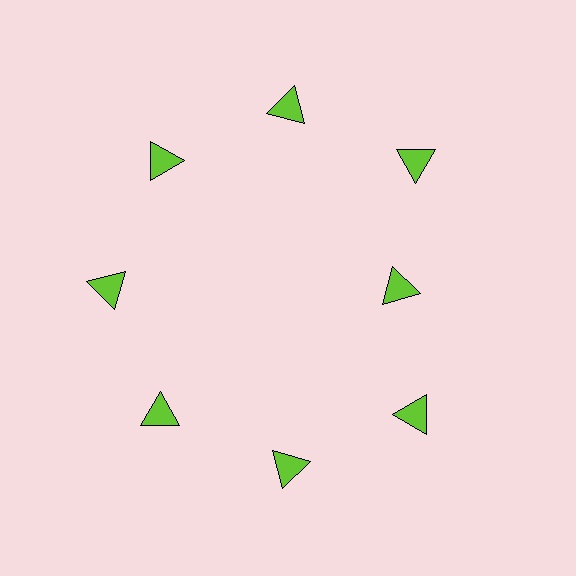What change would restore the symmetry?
The symmetry would be restored by moving it outward, back onto the ring so that all 8 triangles sit at equal angles and equal distance from the center.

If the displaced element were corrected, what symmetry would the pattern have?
It would have 8-fold rotational symmetry — the pattern would map onto itself every 45 degrees.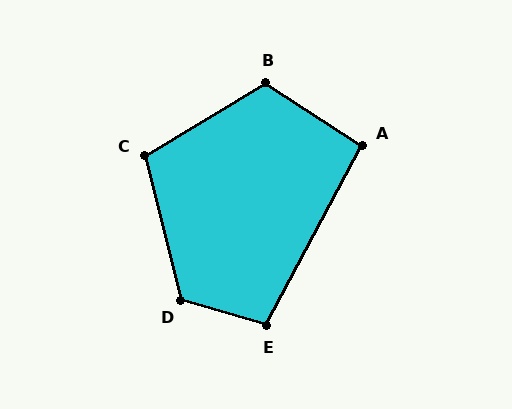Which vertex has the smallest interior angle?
A, at approximately 95 degrees.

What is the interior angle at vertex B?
Approximately 116 degrees (obtuse).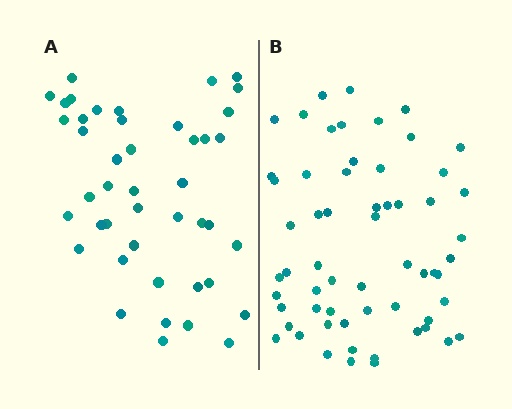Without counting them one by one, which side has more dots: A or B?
Region B (the right region) has more dots.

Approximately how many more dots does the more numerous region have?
Region B has approximately 15 more dots than region A.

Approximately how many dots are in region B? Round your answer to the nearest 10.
About 60 dots.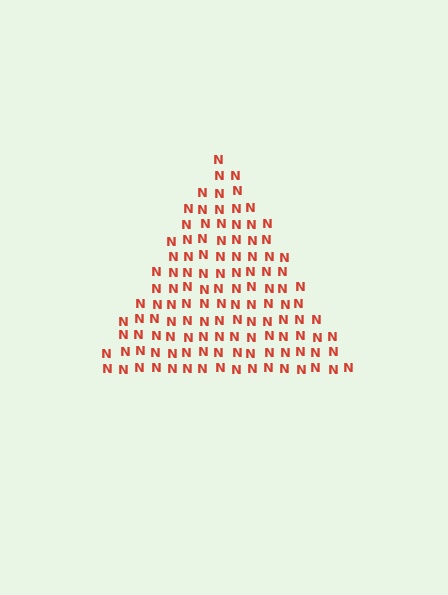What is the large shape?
The large shape is a triangle.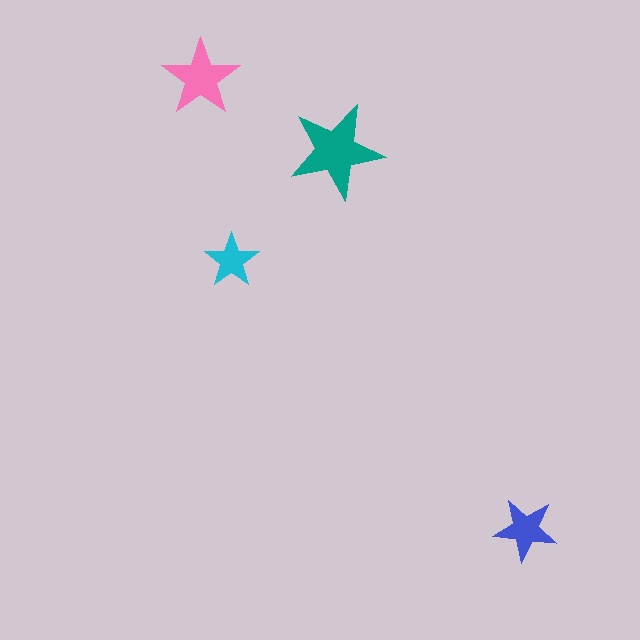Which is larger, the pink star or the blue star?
The pink one.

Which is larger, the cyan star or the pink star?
The pink one.